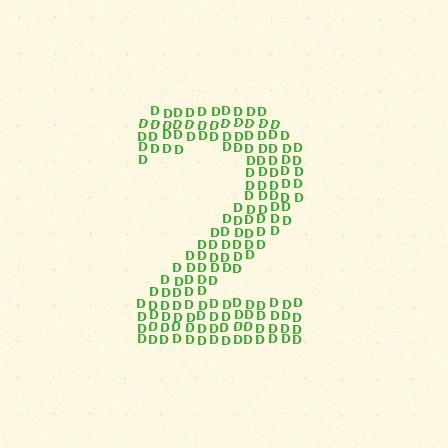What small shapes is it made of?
It is made of small letter D's.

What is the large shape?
The large shape is the digit 2.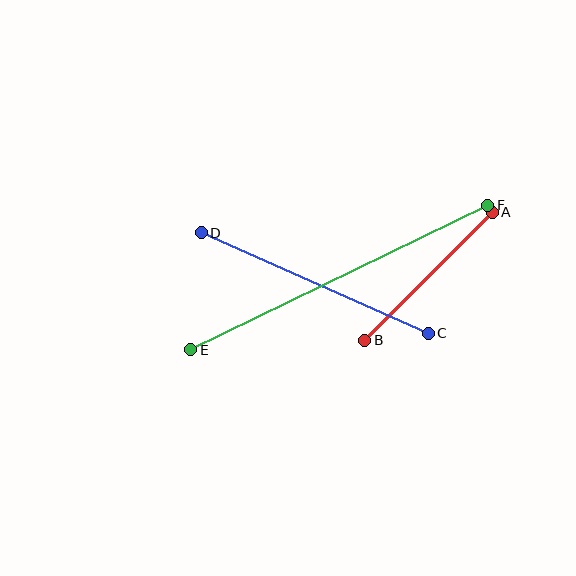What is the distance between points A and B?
The distance is approximately 181 pixels.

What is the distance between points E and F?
The distance is approximately 330 pixels.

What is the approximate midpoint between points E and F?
The midpoint is at approximately (339, 277) pixels.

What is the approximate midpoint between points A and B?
The midpoint is at approximately (428, 276) pixels.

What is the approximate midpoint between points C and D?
The midpoint is at approximately (315, 283) pixels.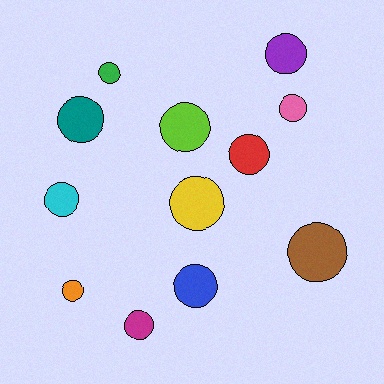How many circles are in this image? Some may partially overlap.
There are 12 circles.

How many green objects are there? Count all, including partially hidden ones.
There is 1 green object.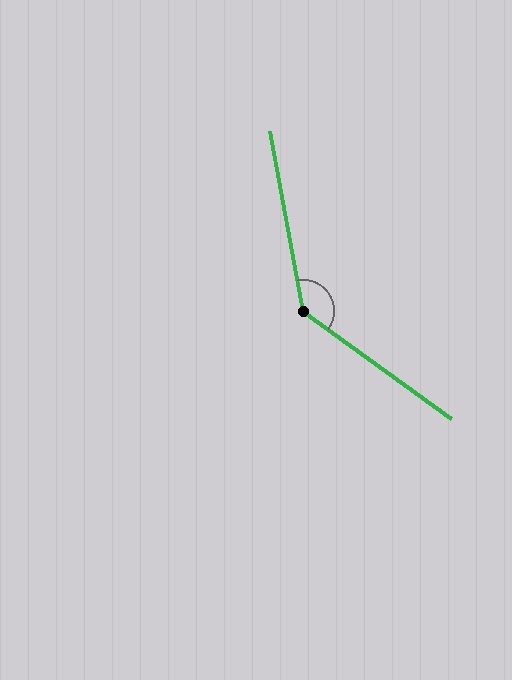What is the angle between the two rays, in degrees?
Approximately 136 degrees.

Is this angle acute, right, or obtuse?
It is obtuse.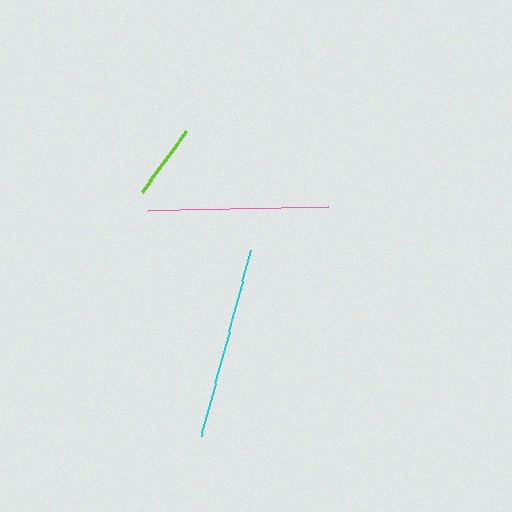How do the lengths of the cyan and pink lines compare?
The cyan and pink lines are approximately the same length.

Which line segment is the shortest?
The lime line is the shortest at approximately 75 pixels.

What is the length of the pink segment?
The pink segment is approximately 180 pixels long.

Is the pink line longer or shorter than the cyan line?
The cyan line is longer than the pink line.